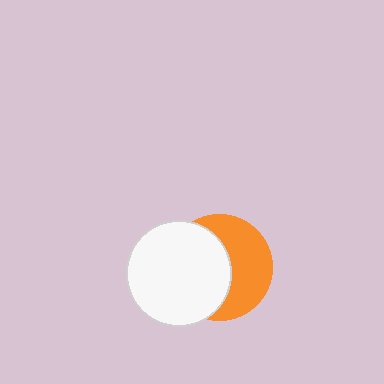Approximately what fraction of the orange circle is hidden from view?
Roughly 52% of the orange circle is hidden behind the white circle.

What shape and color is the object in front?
The object in front is a white circle.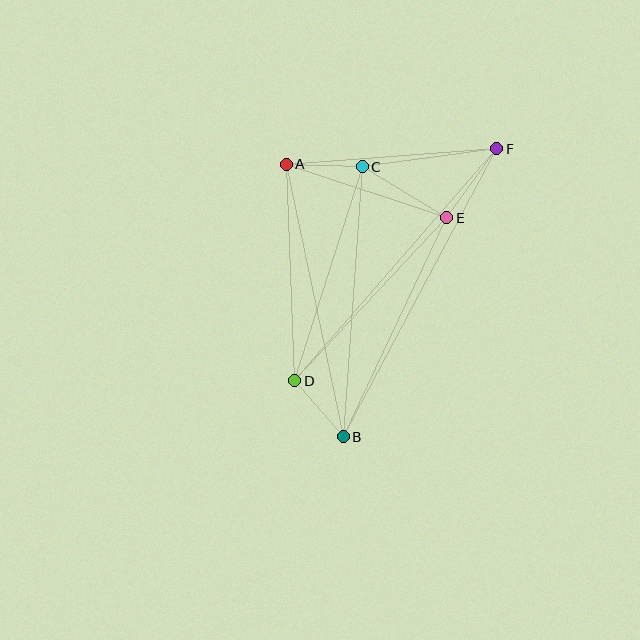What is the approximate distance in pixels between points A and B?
The distance between A and B is approximately 278 pixels.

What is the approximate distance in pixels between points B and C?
The distance between B and C is approximately 270 pixels.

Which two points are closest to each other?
Points B and D are closest to each other.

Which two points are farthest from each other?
Points B and F are farthest from each other.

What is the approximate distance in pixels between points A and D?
The distance between A and D is approximately 217 pixels.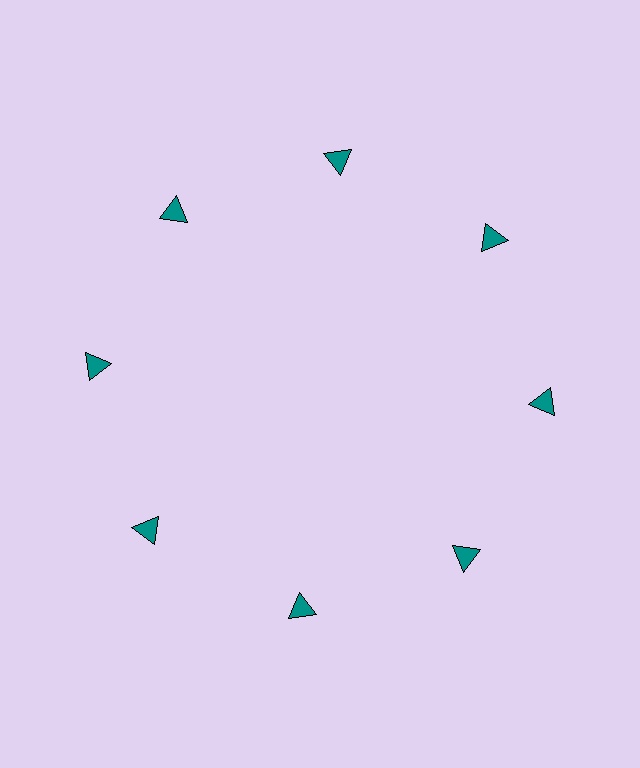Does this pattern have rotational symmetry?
Yes, this pattern has 8-fold rotational symmetry. It looks the same after rotating 45 degrees around the center.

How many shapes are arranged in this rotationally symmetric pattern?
There are 8 shapes, arranged in 8 groups of 1.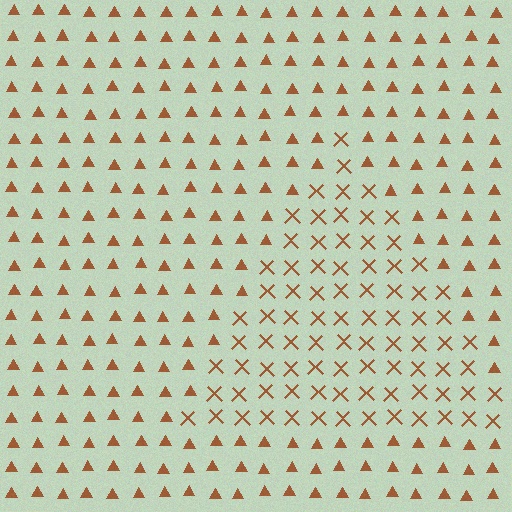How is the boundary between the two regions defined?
The boundary is defined by a change in element shape: X marks inside vs. triangles outside. All elements share the same color and spacing.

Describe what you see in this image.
The image is filled with small brown elements arranged in a uniform grid. A triangle-shaped region contains X marks, while the surrounding area contains triangles. The boundary is defined purely by the change in element shape.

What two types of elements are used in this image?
The image uses X marks inside the triangle region and triangles outside it.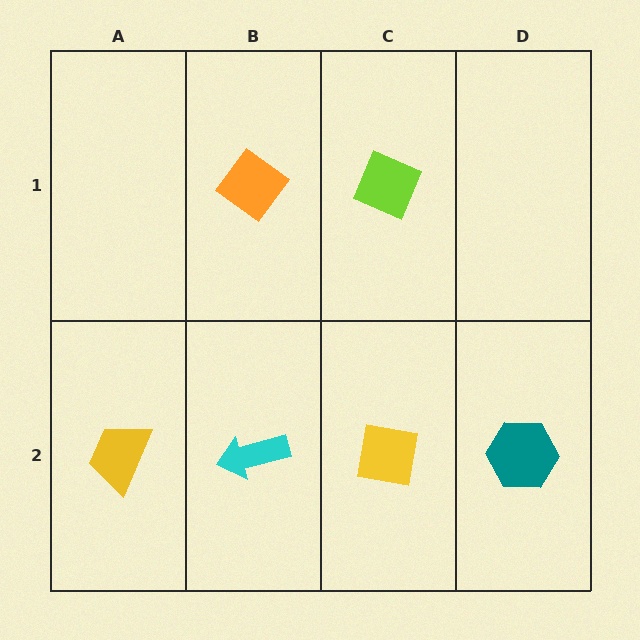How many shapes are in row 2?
4 shapes.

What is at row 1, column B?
An orange diamond.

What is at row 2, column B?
A cyan arrow.